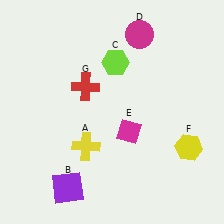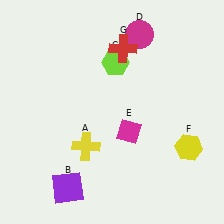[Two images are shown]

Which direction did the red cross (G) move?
The red cross (G) moved up.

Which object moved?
The red cross (G) moved up.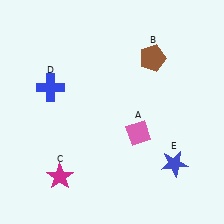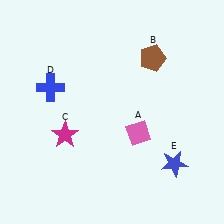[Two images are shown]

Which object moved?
The magenta star (C) moved up.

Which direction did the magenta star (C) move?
The magenta star (C) moved up.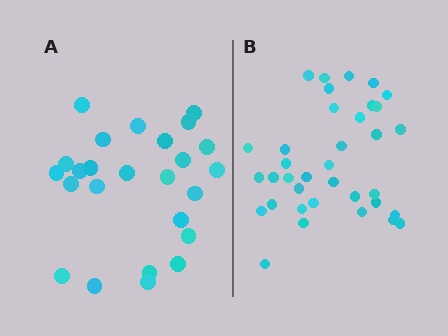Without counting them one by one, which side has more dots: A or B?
Region B (the right region) has more dots.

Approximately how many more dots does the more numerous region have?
Region B has roughly 12 or so more dots than region A.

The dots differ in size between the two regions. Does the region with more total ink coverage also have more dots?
No. Region A has more total ink coverage because its dots are larger, but region B actually contains more individual dots. Total area can be misleading — the number of items is what matters here.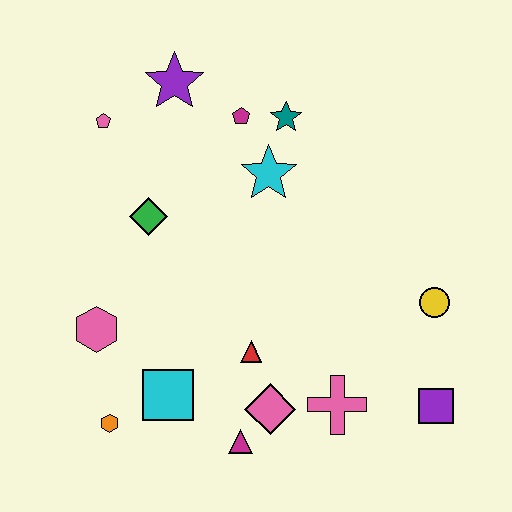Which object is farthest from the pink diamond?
The purple star is farthest from the pink diamond.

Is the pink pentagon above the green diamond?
Yes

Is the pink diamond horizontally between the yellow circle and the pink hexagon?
Yes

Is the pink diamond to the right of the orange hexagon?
Yes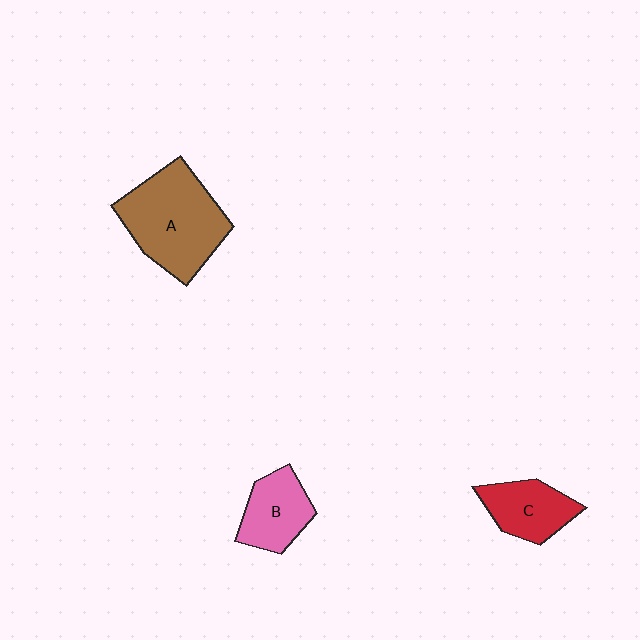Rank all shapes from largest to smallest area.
From largest to smallest: A (brown), B (pink), C (red).